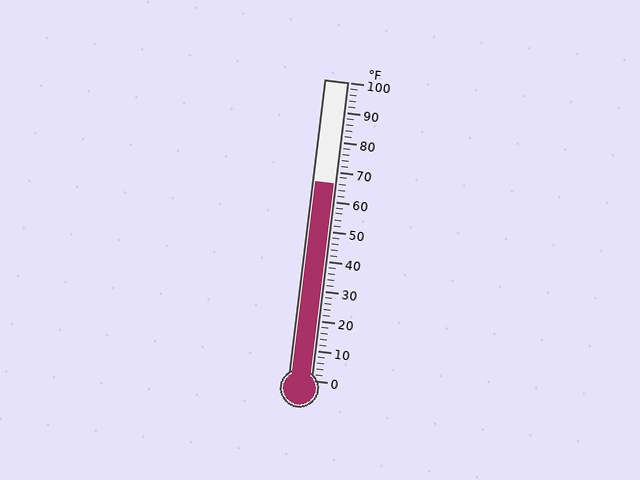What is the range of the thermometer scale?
The thermometer scale ranges from 0°F to 100°F.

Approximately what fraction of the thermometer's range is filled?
The thermometer is filled to approximately 65% of its range.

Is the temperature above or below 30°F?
The temperature is above 30°F.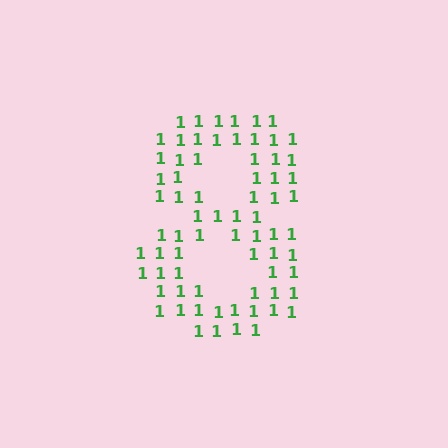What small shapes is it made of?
It is made of small digit 1's.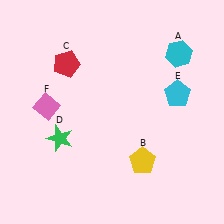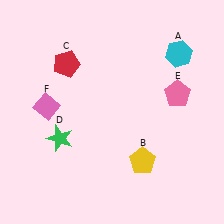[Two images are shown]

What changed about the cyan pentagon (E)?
In Image 1, E is cyan. In Image 2, it changed to pink.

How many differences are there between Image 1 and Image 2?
There is 1 difference between the two images.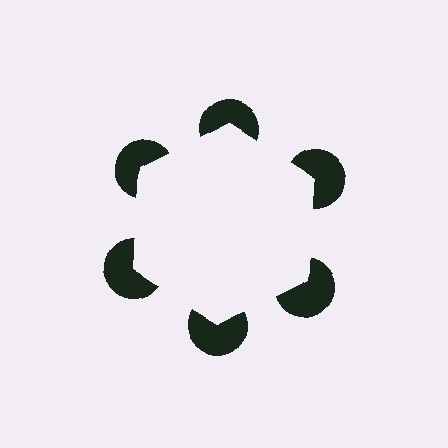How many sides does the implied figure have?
6 sides.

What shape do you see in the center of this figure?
An illusory hexagon — its edges are inferred from the aligned wedge cuts in the pac-man discs, not physically drawn.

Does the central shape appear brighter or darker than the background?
It typically appears slightly brighter than the background, even though no actual brightness change is drawn.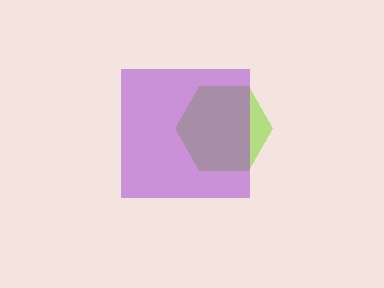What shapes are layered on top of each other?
The layered shapes are: a lime hexagon, a purple square.